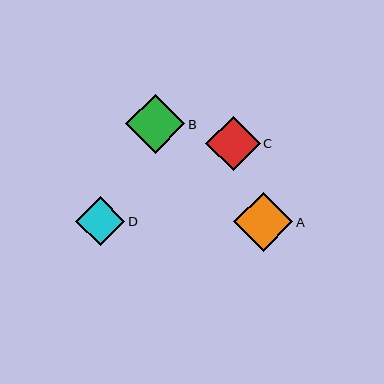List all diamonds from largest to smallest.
From largest to smallest: B, A, C, D.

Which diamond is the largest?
Diamond B is the largest with a size of approximately 59 pixels.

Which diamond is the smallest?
Diamond D is the smallest with a size of approximately 49 pixels.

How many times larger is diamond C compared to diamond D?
Diamond C is approximately 1.1 times the size of diamond D.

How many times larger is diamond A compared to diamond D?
Diamond A is approximately 1.2 times the size of diamond D.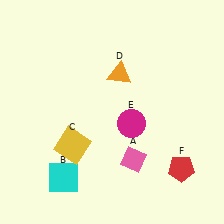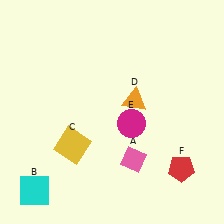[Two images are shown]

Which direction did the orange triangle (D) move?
The orange triangle (D) moved down.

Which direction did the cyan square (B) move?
The cyan square (B) moved left.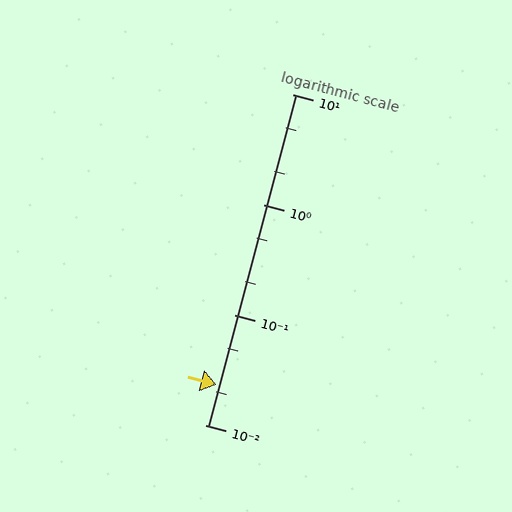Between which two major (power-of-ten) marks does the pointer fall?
The pointer is between 0.01 and 0.1.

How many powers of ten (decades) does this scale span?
The scale spans 3 decades, from 0.01 to 10.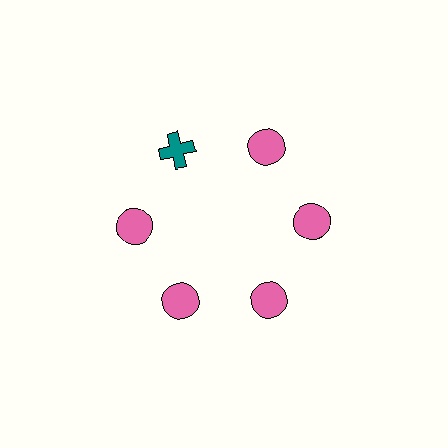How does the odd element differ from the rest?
It differs in both color (teal instead of pink) and shape (cross instead of circle).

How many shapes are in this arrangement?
There are 6 shapes arranged in a ring pattern.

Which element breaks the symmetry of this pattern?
The teal cross at roughly the 11 o'clock position breaks the symmetry. All other shapes are pink circles.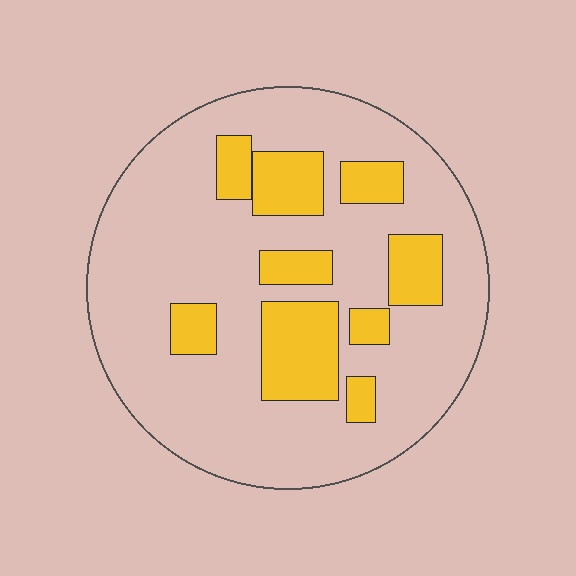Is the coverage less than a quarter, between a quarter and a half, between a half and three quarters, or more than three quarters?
Less than a quarter.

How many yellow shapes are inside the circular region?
9.